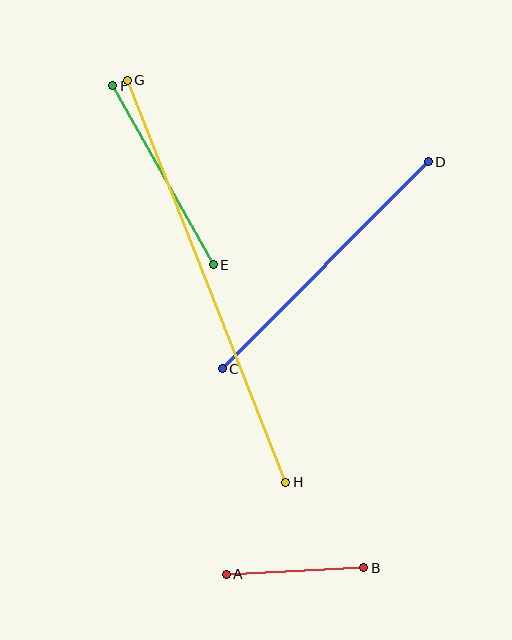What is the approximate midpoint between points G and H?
The midpoint is at approximately (206, 281) pixels.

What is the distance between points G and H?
The distance is approximately 433 pixels.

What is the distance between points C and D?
The distance is approximately 292 pixels.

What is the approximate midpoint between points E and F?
The midpoint is at approximately (163, 175) pixels.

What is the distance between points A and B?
The distance is approximately 138 pixels.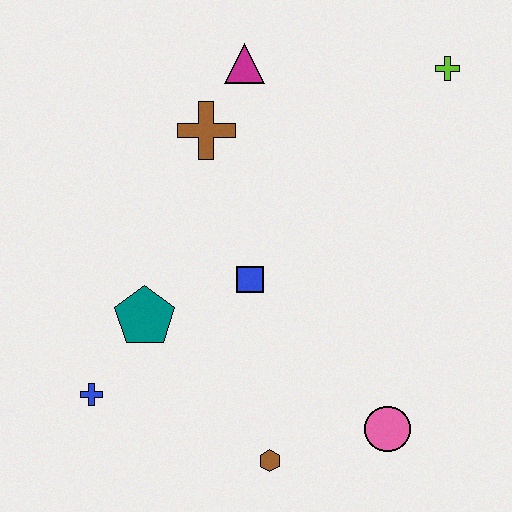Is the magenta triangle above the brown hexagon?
Yes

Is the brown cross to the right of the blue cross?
Yes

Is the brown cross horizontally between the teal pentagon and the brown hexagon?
Yes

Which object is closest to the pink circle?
The brown hexagon is closest to the pink circle.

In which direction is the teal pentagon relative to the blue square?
The teal pentagon is to the left of the blue square.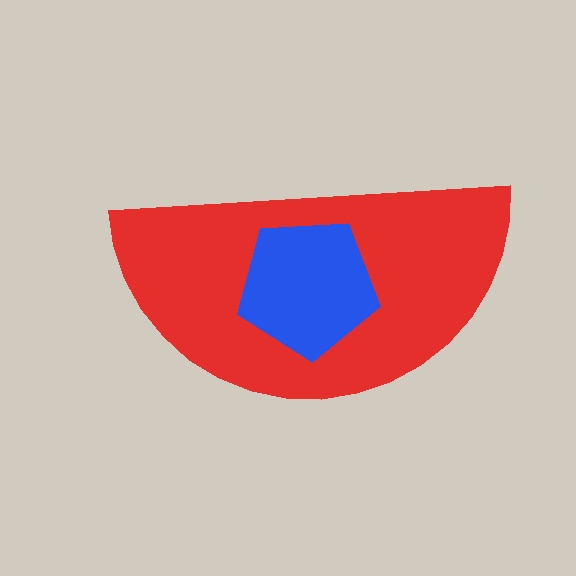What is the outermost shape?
The red semicircle.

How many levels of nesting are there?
2.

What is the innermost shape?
The blue pentagon.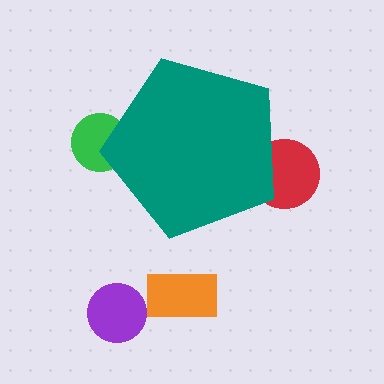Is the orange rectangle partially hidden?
No, the orange rectangle is fully visible.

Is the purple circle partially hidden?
No, the purple circle is fully visible.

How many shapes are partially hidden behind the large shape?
2 shapes are partially hidden.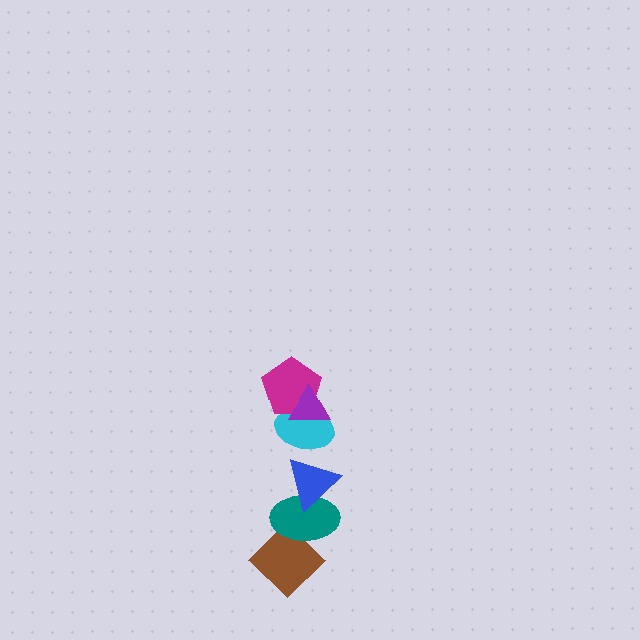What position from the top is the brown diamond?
The brown diamond is 6th from the top.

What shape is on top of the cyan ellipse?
The magenta pentagon is on top of the cyan ellipse.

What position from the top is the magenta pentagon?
The magenta pentagon is 2nd from the top.